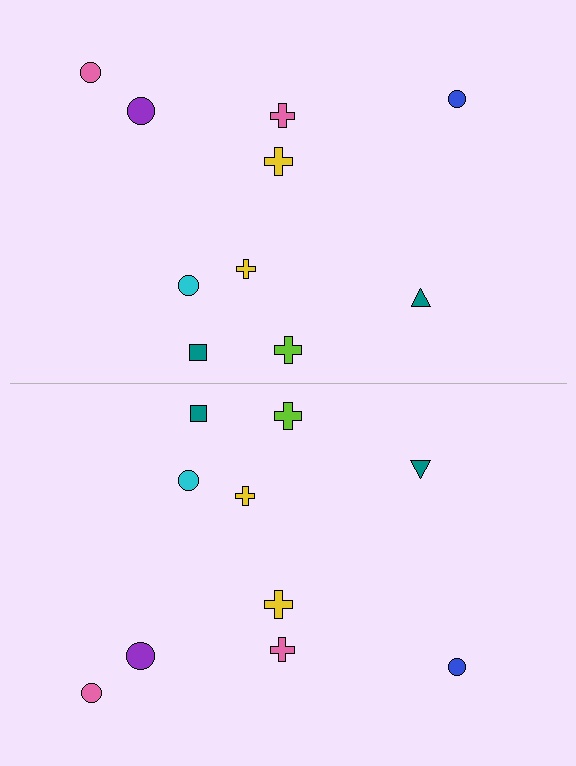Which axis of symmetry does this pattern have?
The pattern has a horizontal axis of symmetry running through the center of the image.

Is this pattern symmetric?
Yes, this pattern has bilateral (reflection) symmetry.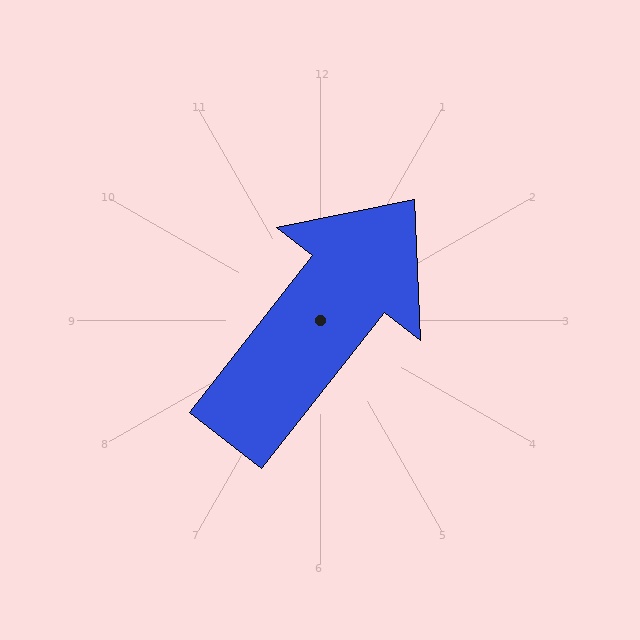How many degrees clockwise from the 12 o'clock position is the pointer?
Approximately 38 degrees.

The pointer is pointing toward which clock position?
Roughly 1 o'clock.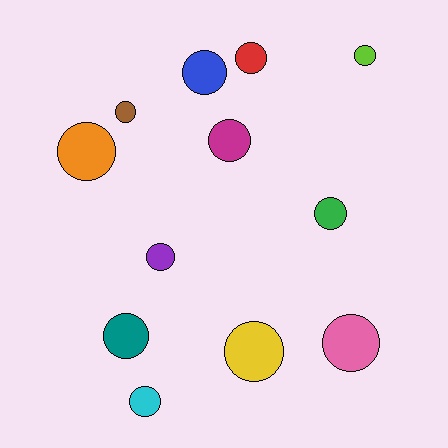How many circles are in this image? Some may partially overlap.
There are 12 circles.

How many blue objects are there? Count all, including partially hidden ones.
There is 1 blue object.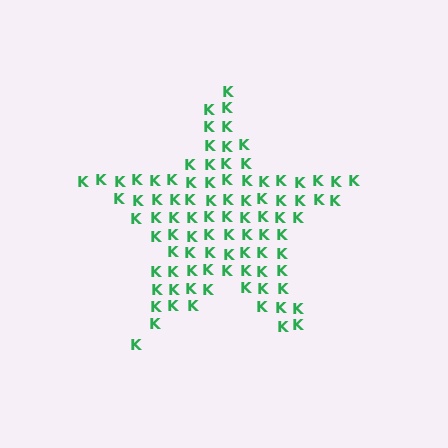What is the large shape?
The large shape is a star.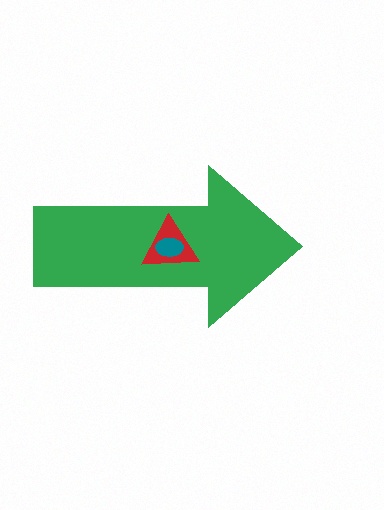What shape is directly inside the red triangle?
The teal ellipse.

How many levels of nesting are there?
3.